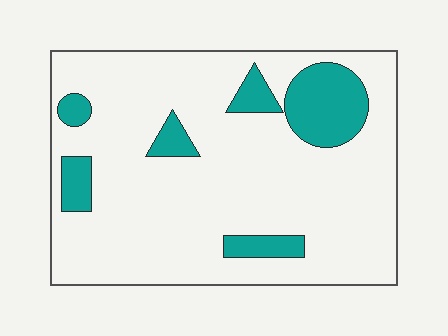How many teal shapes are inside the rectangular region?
6.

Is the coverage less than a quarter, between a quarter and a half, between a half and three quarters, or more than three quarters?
Less than a quarter.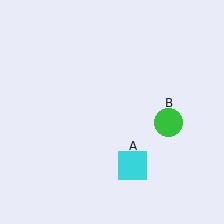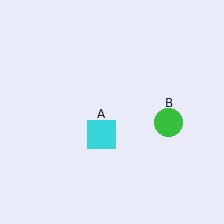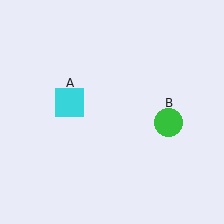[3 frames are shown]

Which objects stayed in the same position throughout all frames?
Green circle (object B) remained stationary.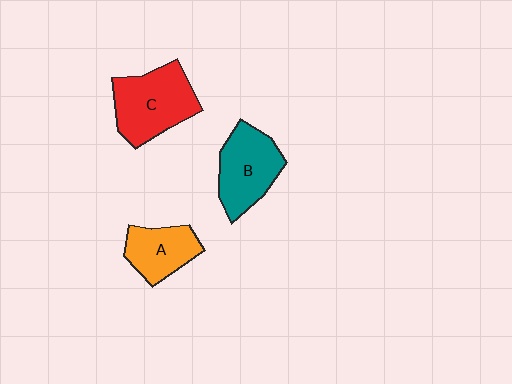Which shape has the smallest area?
Shape A (orange).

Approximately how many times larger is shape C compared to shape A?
Approximately 1.5 times.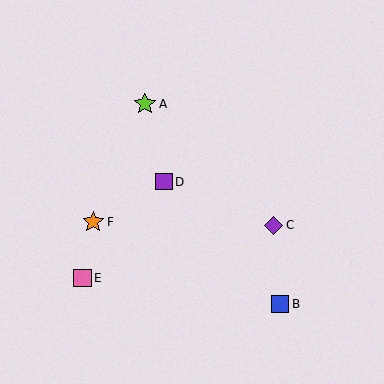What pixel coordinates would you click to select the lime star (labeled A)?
Click at (145, 104) to select the lime star A.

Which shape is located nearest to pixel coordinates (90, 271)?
The pink square (labeled E) at (83, 278) is nearest to that location.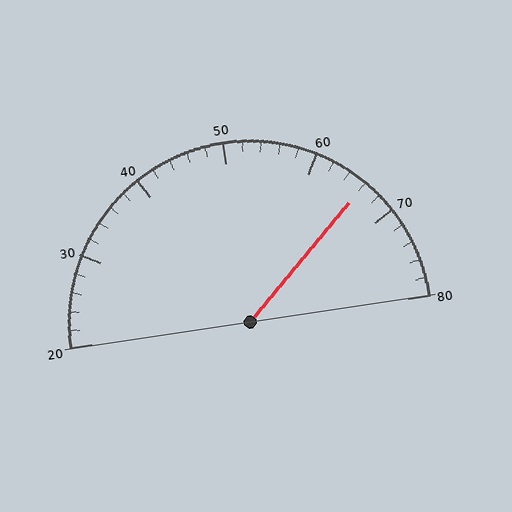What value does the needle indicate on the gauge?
The needle indicates approximately 66.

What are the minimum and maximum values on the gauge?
The gauge ranges from 20 to 80.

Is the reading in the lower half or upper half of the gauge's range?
The reading is in the upper half of the range (20 to 80).